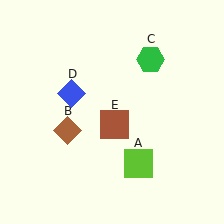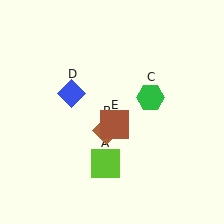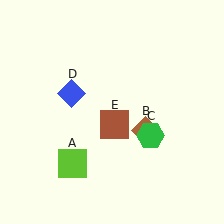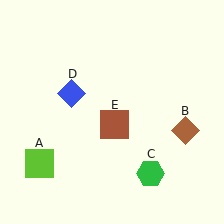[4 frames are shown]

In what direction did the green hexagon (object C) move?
The green hexagon (object C) moved down.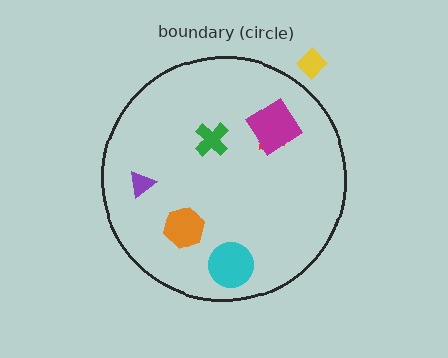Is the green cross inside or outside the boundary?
Inside.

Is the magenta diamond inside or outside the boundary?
Inside.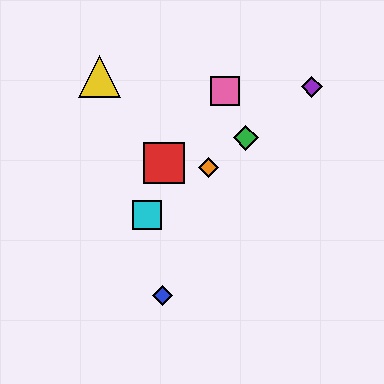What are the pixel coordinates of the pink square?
The pink square is at (225, 91).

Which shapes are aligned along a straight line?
The green diamond, the purple diamond, the orange diamond, the cyan square are aligned along a straight line.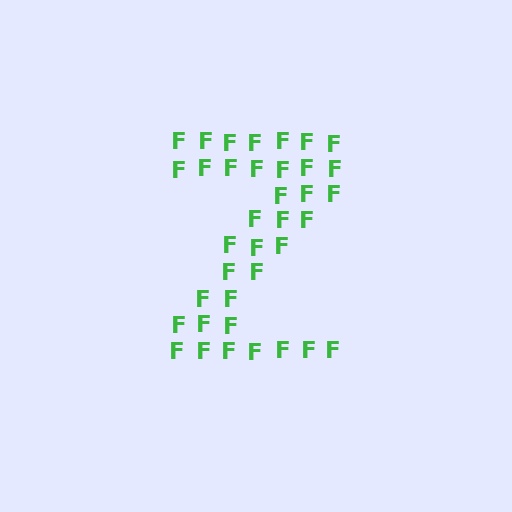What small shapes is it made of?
It is made of small letter F's.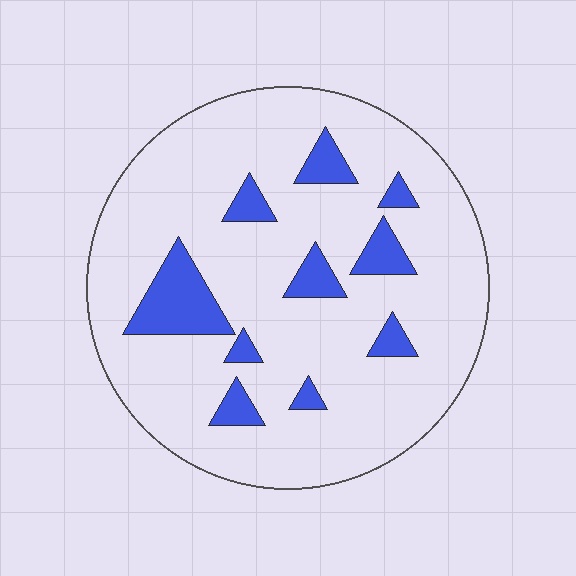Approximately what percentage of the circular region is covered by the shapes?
Approximately 15%.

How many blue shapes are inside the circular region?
10.